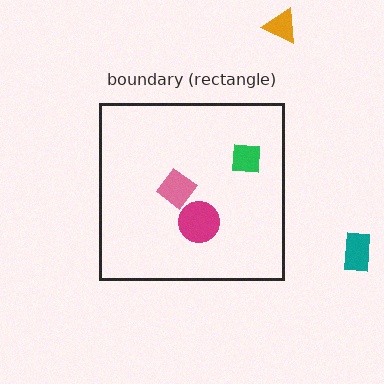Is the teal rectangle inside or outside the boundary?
Outside.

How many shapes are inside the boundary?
3 inside, 2 outside.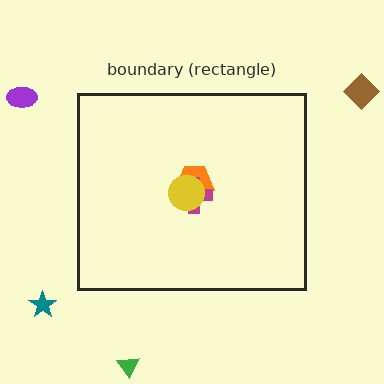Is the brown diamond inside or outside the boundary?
Outside.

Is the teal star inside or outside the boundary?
Outside.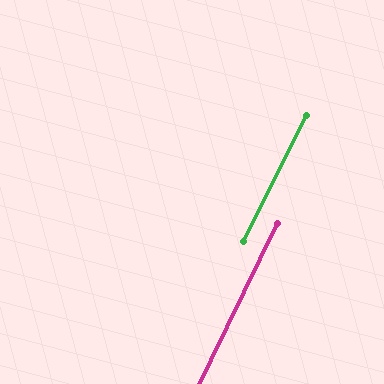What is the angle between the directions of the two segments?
Approximately 1 degree.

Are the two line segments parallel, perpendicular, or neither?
Parallel — their directions differ by only 0.9°.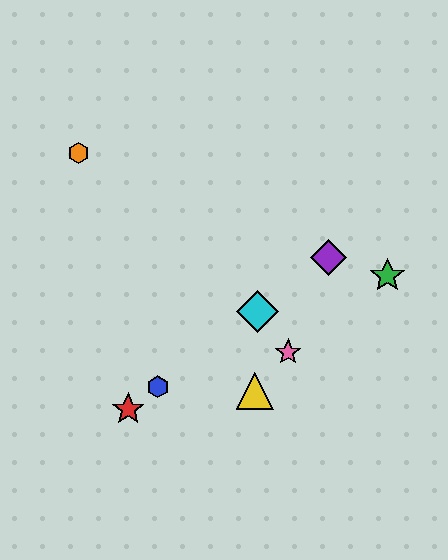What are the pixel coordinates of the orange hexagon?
The orange hexagon is at (78, 153).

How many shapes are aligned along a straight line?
4 shapes (the red star, the blue hexagon, the purple diamond, the cyan diamond) are aligned along a straight line.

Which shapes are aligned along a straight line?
The red star, the blue hexagon, the purple diamond, the cyan diamond are aligned along a straight line.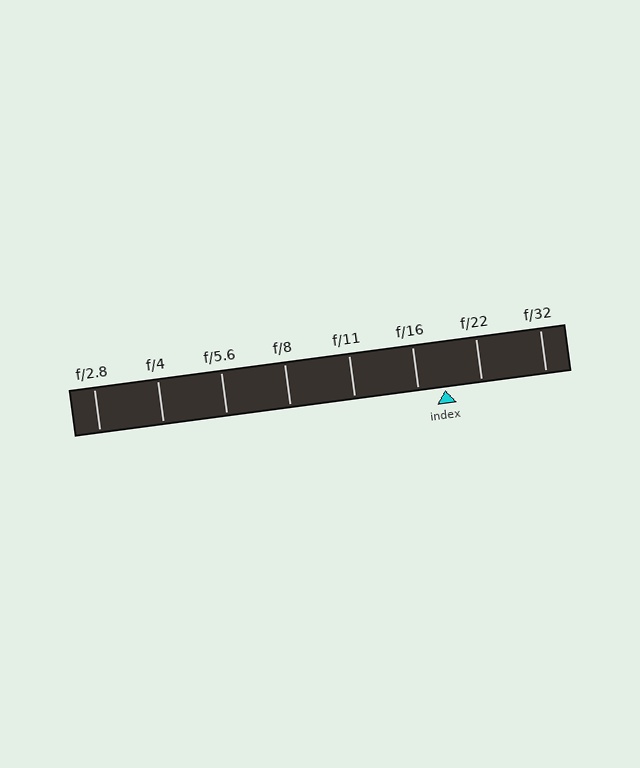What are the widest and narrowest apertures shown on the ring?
The widest aperture shown is f/2.8 and the narrowest is f/32.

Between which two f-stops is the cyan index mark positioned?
The index mark is between f/16 and f/22.